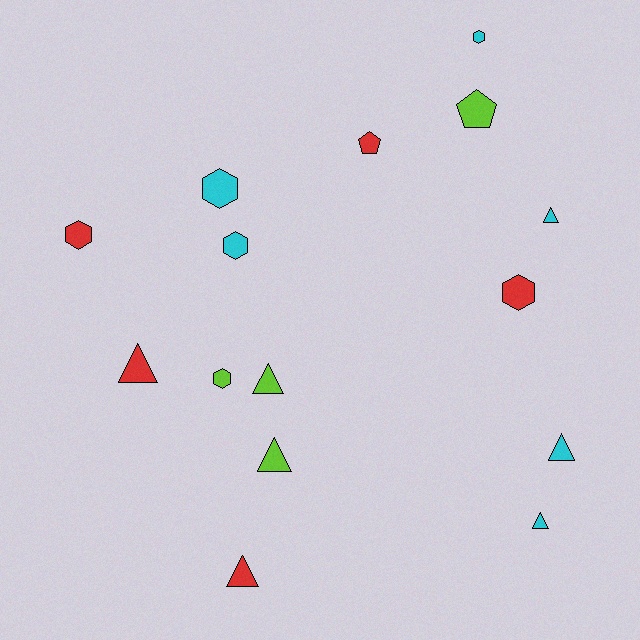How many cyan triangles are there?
There are 3 cyan triangles.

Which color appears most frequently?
Cyan, with 6 objects.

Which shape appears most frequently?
Triangle, with 7 objects.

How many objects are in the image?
There are 15 objects.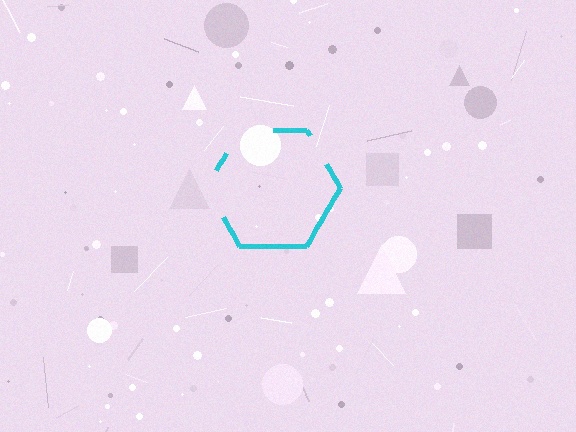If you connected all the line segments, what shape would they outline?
They would outline a hexagon.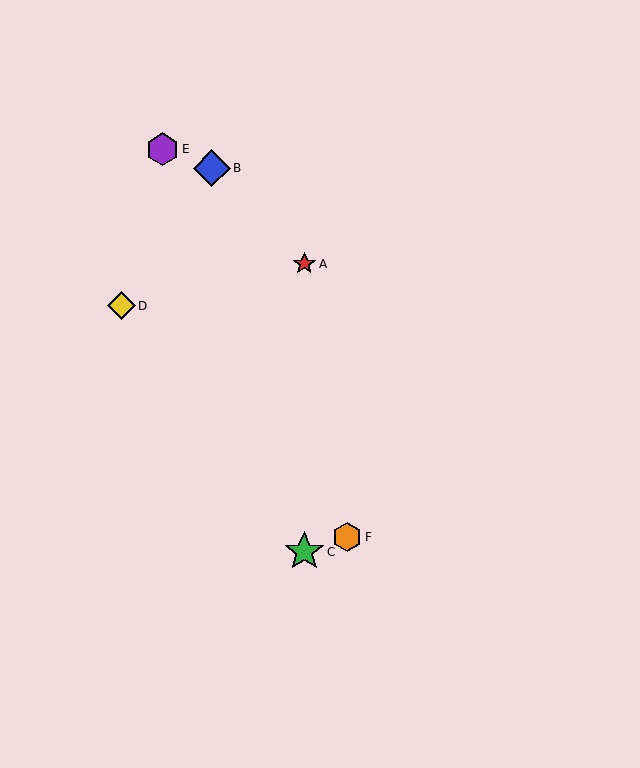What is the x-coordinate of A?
Object A is at x≈304.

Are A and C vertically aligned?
Yes, both are at x≈304.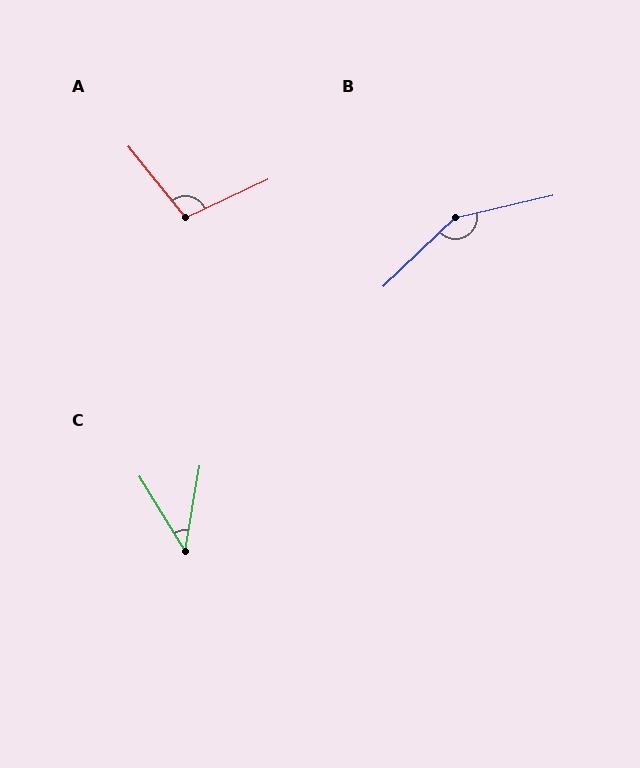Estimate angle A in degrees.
Approximately 104 degrees.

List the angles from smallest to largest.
C (41°), A (104°), B (149°).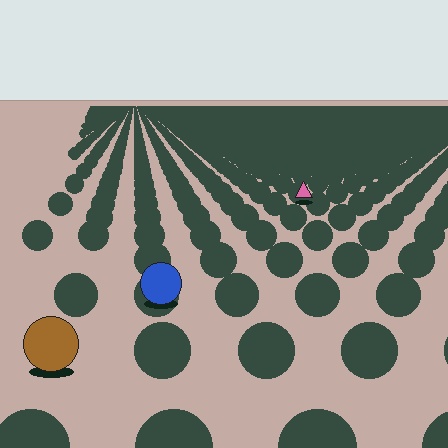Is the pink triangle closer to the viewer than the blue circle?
No. The blue circle is closer — you can tell from the texture gradient: the ground texture is coarser near it.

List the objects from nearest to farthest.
From nearest to farthest: the brown circle, the blue circle, the pink triangle.